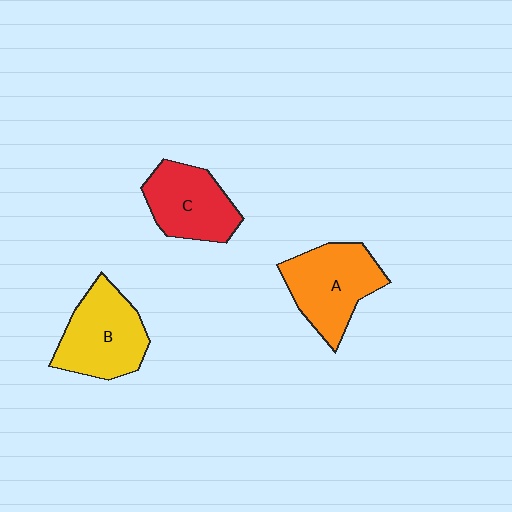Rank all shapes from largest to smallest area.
From largest to smallest: A (orange), B (yellow), C (red).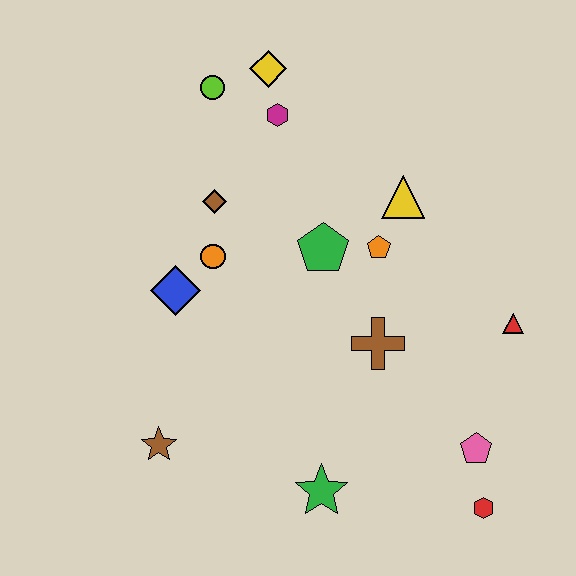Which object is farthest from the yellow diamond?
The red hexagon is farthest from the yellow diamond.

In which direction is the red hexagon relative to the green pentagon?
The red hexagon is below the green pentagon.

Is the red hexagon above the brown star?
No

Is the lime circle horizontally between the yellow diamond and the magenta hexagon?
No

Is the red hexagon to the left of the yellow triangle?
No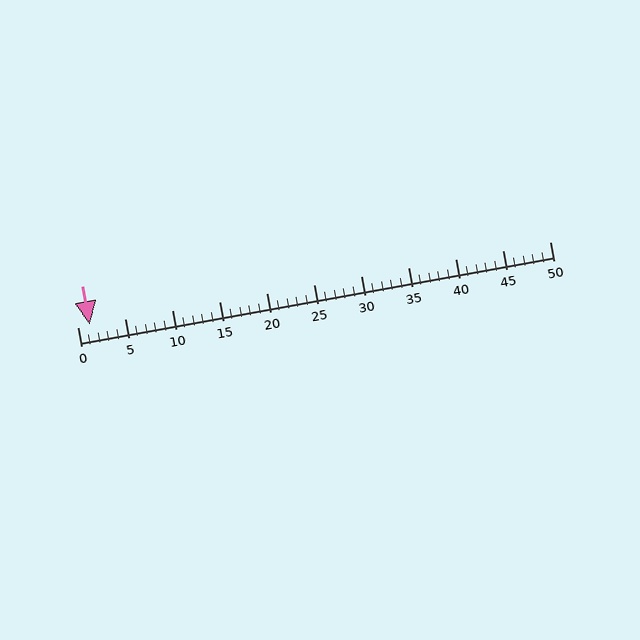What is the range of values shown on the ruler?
The ruler shows values from 0 to 50.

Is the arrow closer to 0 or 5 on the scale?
The arrow is closer to 0.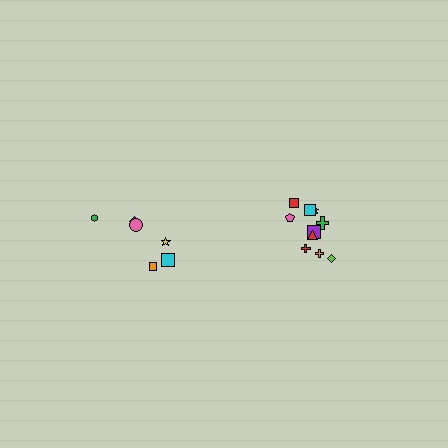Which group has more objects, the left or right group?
The right group.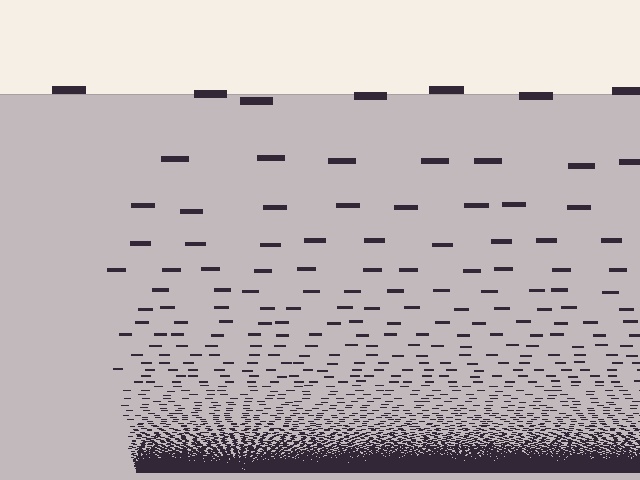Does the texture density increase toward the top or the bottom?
Density increases toward the bottom.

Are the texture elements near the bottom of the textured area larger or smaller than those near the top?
Smaller. The gradient is inverted — elements near the bottom are smaller and denser.